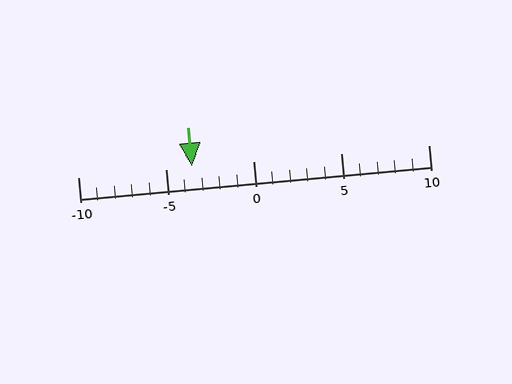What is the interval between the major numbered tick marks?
The major tick marks are spaced 5 units apart.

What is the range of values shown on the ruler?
The ruler shows values from -10 to 10.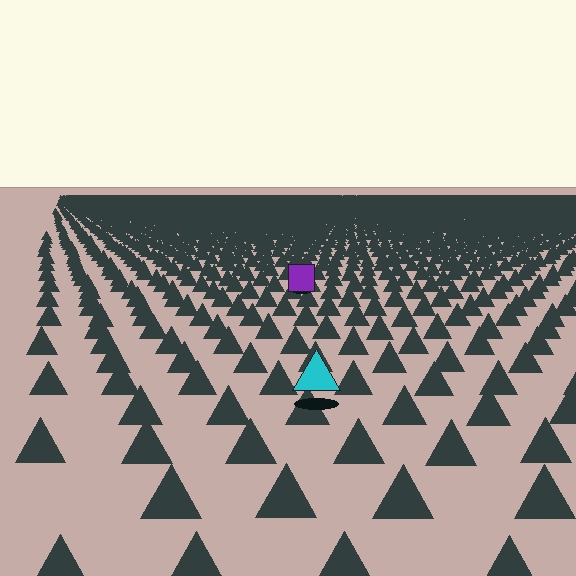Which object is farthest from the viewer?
The purple square is farthest from the viewer. It appears smaller and the ground texture around it is denser.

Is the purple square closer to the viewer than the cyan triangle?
No. The cyan triangle is closer — you can tell from the texture gradient: the ground texture is coarser near it.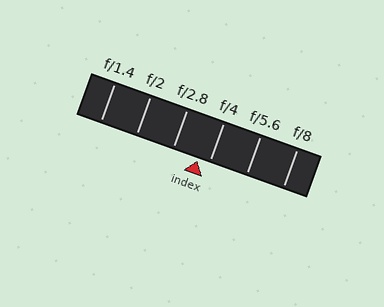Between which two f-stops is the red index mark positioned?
The index mark is between f/2.8 and f/4.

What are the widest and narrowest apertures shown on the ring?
The widest aperture shown is f/1.4 and the narrowest is f/8.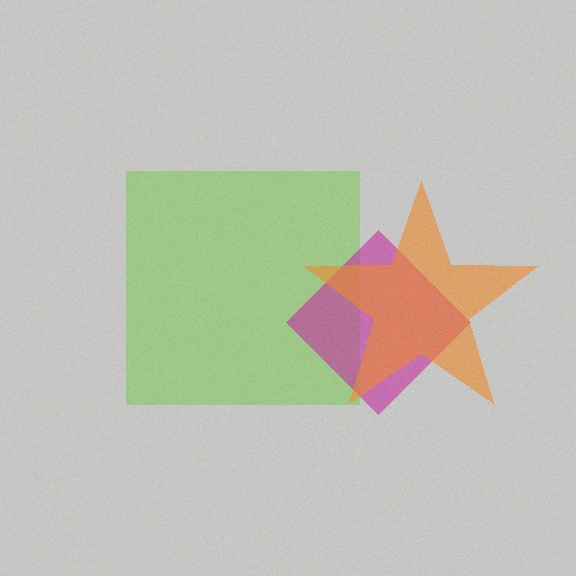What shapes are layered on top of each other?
The layered shapes are: a lime square, a magenta diamond, an orange star.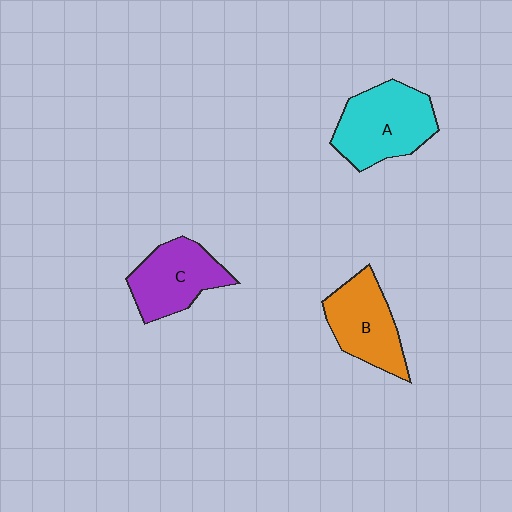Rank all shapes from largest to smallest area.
From largest to smallest: A (cyan), B (orange), C (purple).